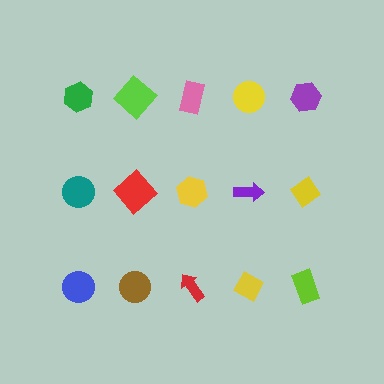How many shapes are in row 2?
5 shapes.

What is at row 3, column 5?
A lime rectangle.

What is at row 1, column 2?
A lime diamond.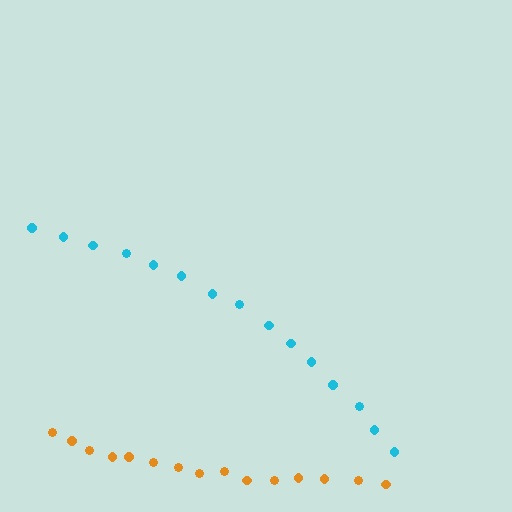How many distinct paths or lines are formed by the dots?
There are 2 distinct paths.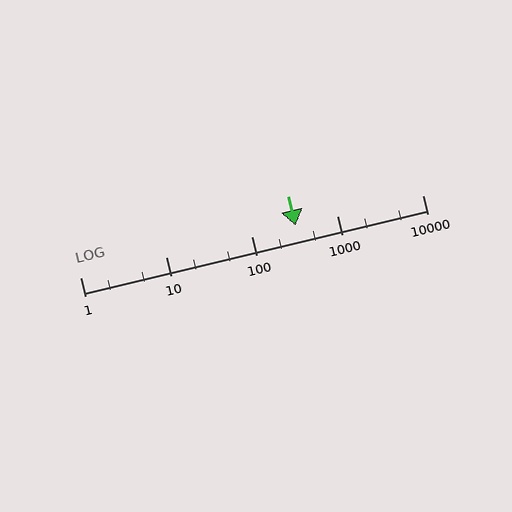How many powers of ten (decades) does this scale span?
The scale spans 4 decades, from 1 to 10000.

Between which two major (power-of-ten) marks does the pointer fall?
The pointer is between 100 and 1000.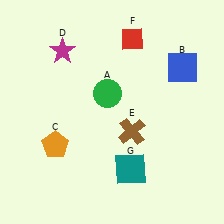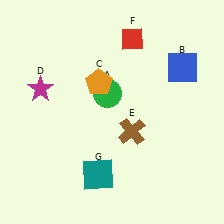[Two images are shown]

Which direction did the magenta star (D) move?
The magenta star (D) moved down.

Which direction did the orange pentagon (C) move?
The orange pentagon (C) moved up.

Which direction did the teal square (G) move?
The teal square (G) moved left.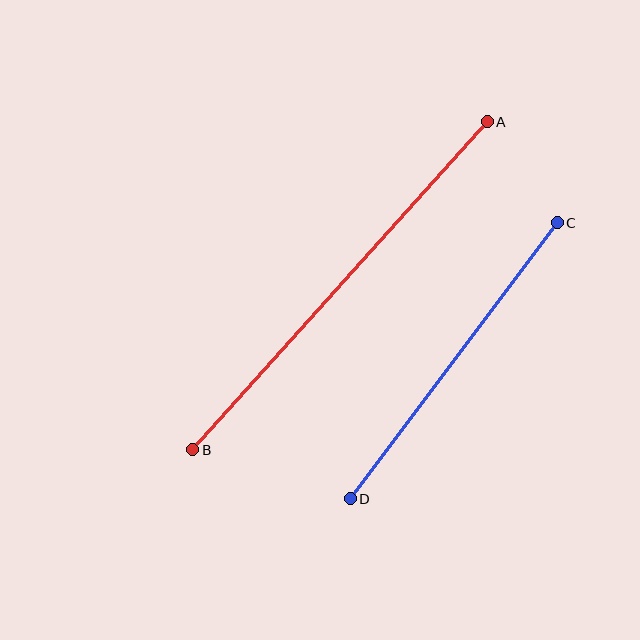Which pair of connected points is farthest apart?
Points A and B are farthest apart.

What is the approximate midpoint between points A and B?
The midpoint is at approximately (340, 286) pixels.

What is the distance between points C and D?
The distance is approximately 345 pixels.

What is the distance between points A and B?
The distance is approximately 441 pixels.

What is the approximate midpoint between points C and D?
The midpoint is at approximately (454, 361) pixels.